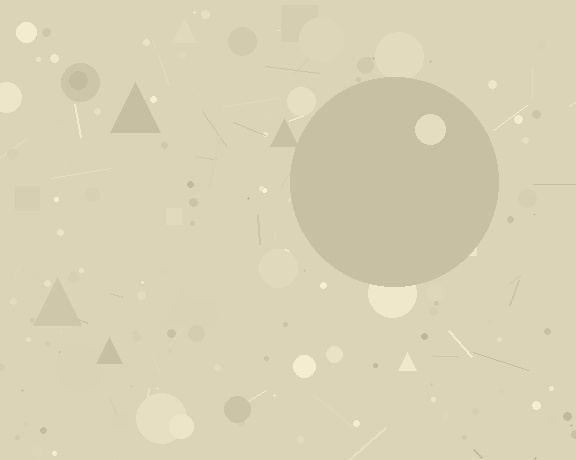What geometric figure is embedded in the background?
A circle is embedded in the background.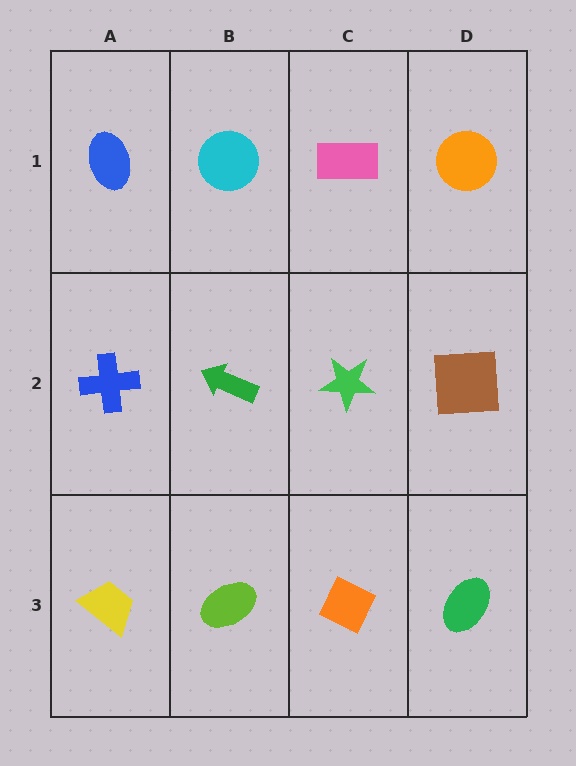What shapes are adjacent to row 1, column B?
A green arrow (row 2, column B), a blue ellipse (row 1, column A), a pink rectangle (row 1, column C).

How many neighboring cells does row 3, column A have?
2.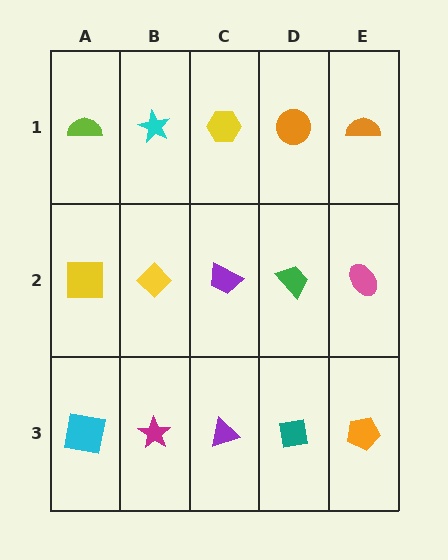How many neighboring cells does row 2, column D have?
4.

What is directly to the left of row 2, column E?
A green trapezoid.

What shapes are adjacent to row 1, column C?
A purple trapezoid (row 2, column C), a cyan star (row 1, column B), an orange circle (row 1, column D).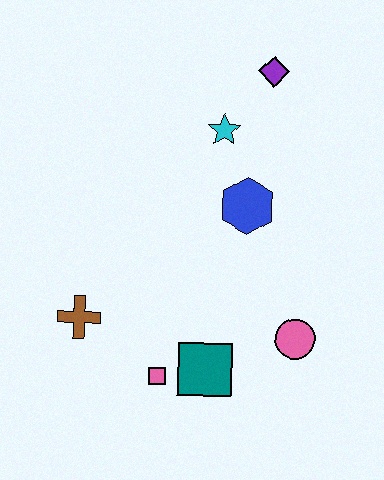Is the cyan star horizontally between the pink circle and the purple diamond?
No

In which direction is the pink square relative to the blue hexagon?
The pink square is below the blue hexagon.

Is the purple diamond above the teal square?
Yes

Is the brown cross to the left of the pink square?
Yes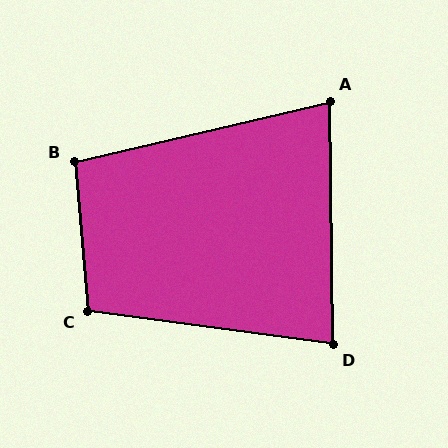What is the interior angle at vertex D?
Approximately 82 degrees (acute).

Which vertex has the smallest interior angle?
A, at approximately 77 degrees.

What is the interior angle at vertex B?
Approximately 98 degrees (obtuse).